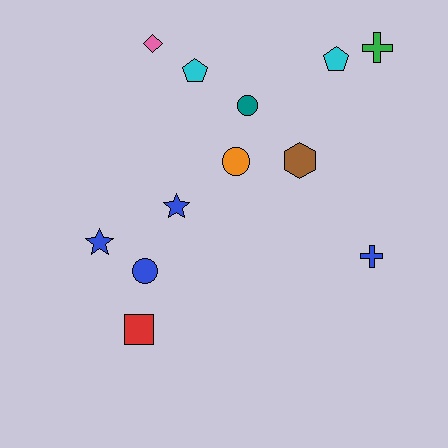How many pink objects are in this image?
There is 1 pink object.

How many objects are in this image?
There are 12 objects.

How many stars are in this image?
There are 2 stars.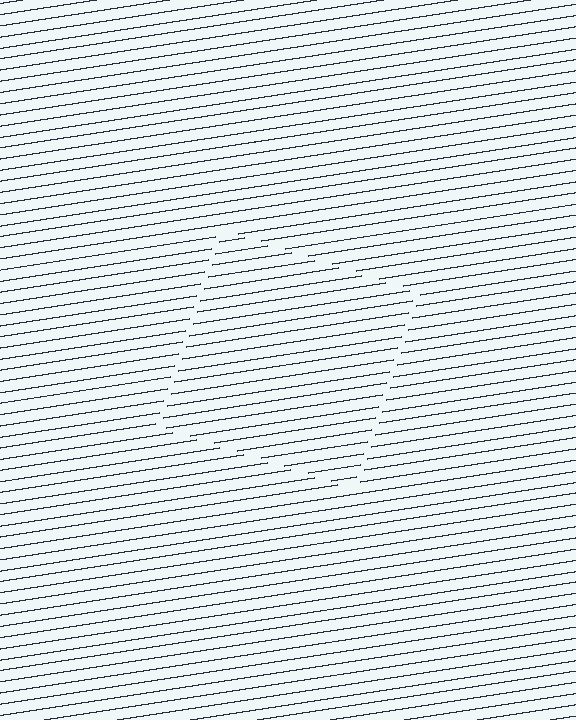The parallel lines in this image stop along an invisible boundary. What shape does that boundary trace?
An illusory square. The interior of the shape contains the same grating, shifted by half a period — the contour is defined by the phase discontinuity where line-ends from the inner and outer gratings abut.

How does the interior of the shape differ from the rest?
The interior of the shape contains the same grating, shifted by half a period — the contour is defined by the phase discontinuity where line-ends from the inner and outer gratings abut.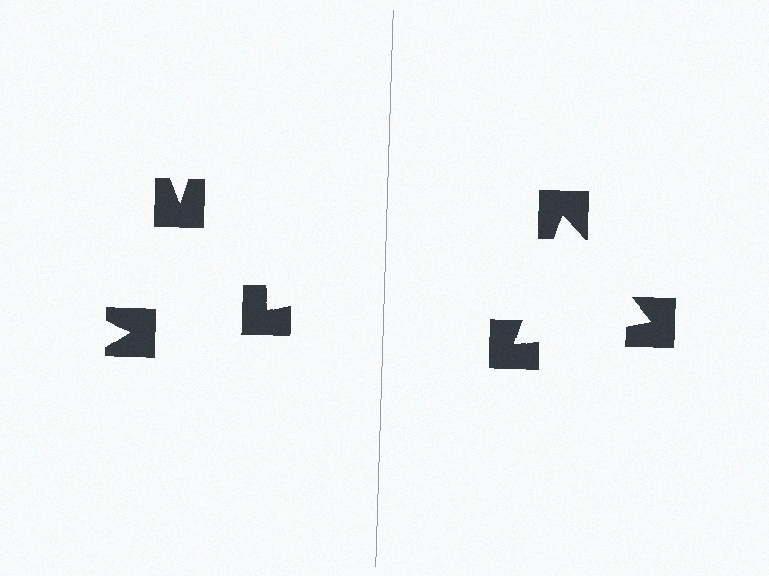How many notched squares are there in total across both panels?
6 — 3 on each side.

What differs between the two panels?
The notched squares are positioned identically on both sides; only the wedge orientations differ. On the right they align to a triangle; on the left they are misaligned.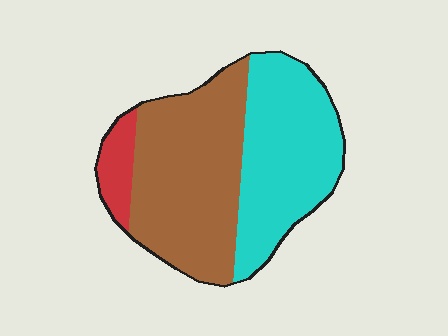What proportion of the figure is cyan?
Cyan covers about 40% of the figure.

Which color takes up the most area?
Brown, at roughly 50%.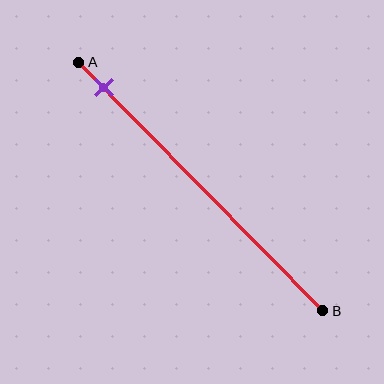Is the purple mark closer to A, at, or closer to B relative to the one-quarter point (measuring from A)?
The purple mark is closer to point A than the one-quarter point of segment AB.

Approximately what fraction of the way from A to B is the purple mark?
The purple mark is approximately 10% of the way from A to B.